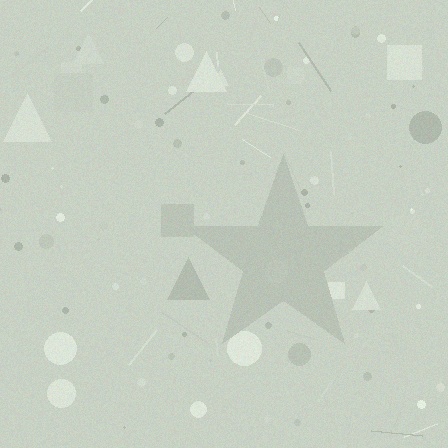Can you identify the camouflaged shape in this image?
The camouflaged shape is a star.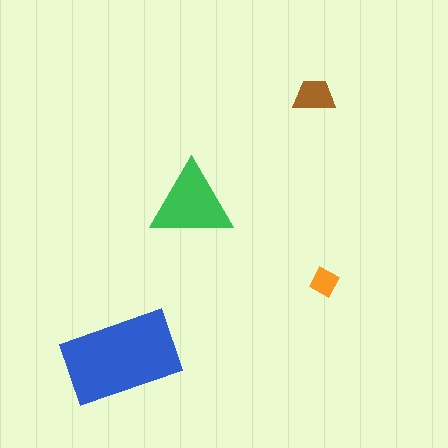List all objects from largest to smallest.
The blue rectangle, the green triangle, the brown trapezoid, the orange diamond.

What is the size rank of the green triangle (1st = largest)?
2nd.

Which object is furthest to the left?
The blue rectangle is leftmost.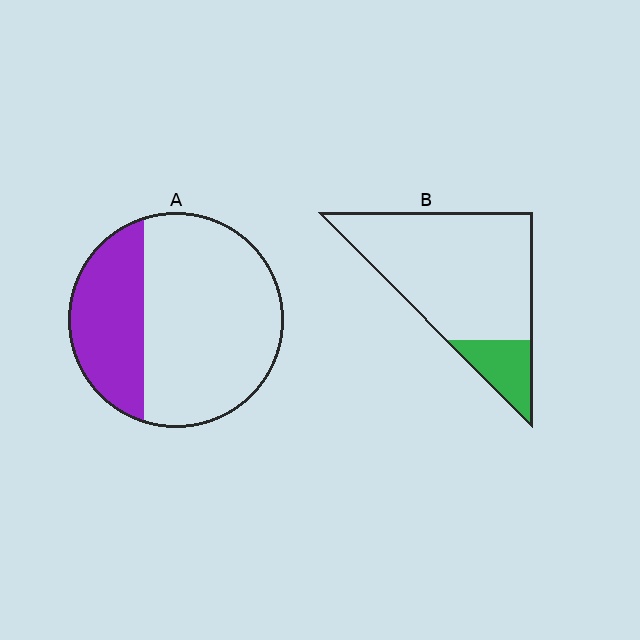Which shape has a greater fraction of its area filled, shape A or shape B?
Shape A.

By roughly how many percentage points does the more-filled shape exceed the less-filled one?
By roughly 15 percentage points (A over B).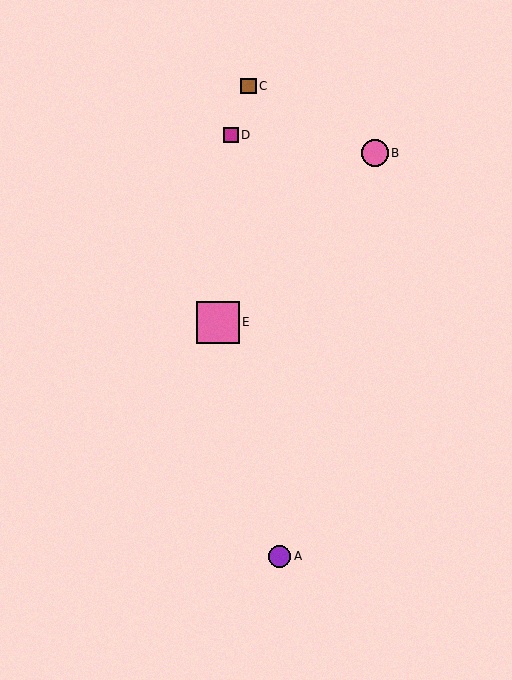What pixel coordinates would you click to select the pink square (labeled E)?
Click at (218, 322) to select the pink square E.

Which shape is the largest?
The pink square (labeled E) is the largest.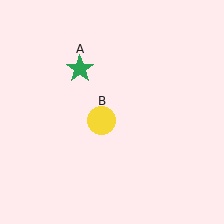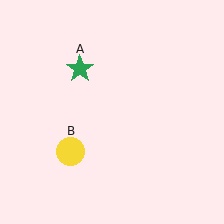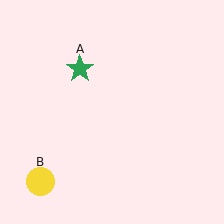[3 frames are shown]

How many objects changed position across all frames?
1 object changed position: yellow circle (object B).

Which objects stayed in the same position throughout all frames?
Green star (object A) remained stationary.